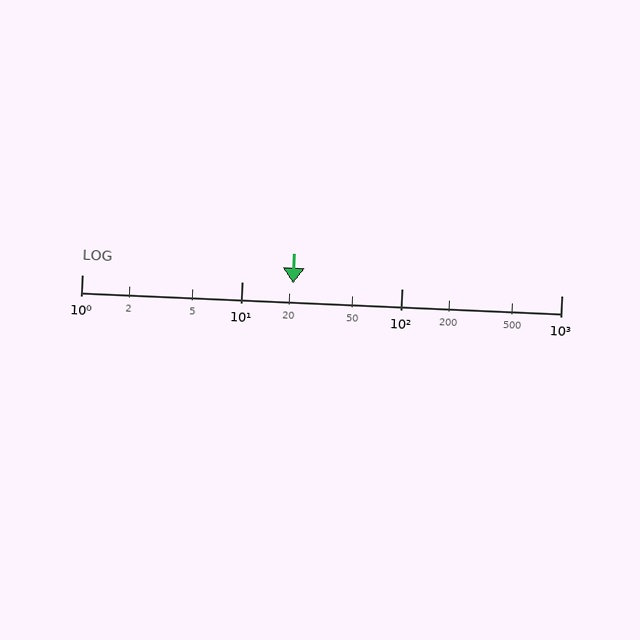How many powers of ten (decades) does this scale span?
The scale spans 3 decades, from 1 to 1000.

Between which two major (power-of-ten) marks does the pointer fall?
The pointer is between 10 and 100.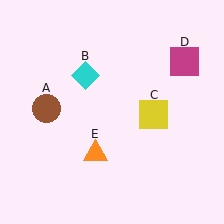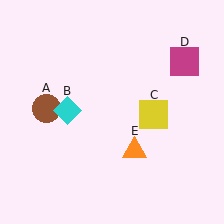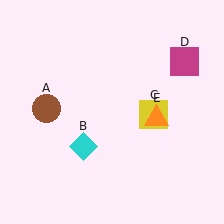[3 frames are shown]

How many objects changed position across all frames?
2 objects changed position: cyan diamond (object B), orange triangle (object E).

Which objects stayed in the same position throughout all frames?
Brown circle (object A) and yellow square (object C) and magenta square (object D) remained stationary.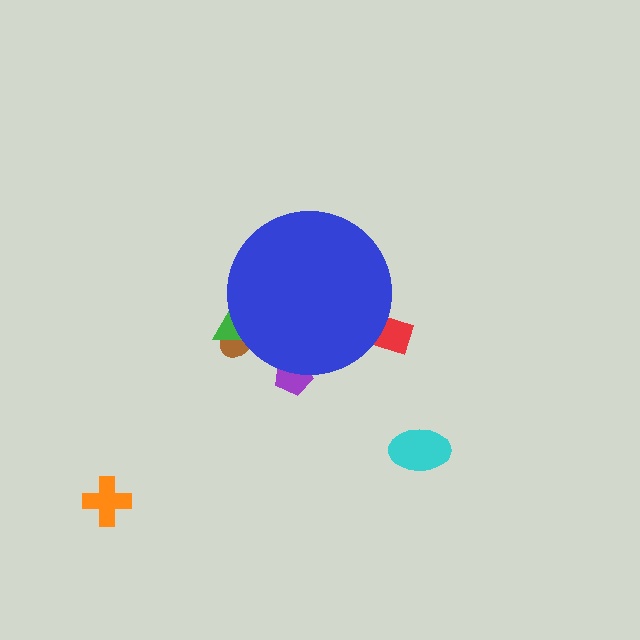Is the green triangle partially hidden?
Yes, the green triangle is partially hidden behind the blue circle.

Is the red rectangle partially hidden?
Yes, the red rectangle is partially hidden behind the blue circle.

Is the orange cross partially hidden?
No, the orange cross is fully visible.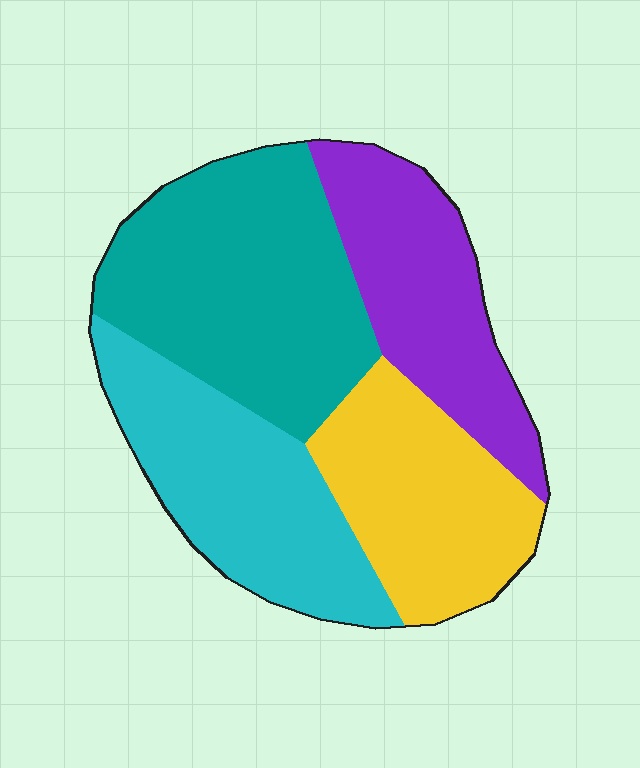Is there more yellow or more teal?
Teal.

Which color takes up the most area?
Teal, at roughly 30%.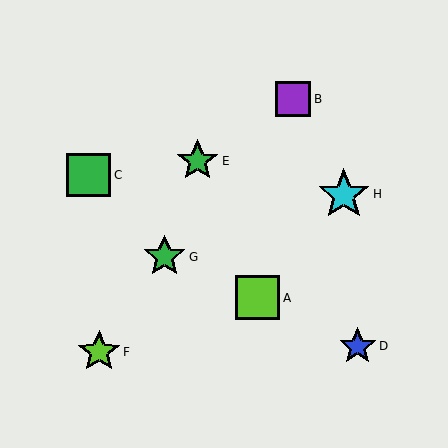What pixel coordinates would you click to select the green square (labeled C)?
Click at (89, 175) to select the green square C.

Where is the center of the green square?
The center of the green square is at (89, 175).